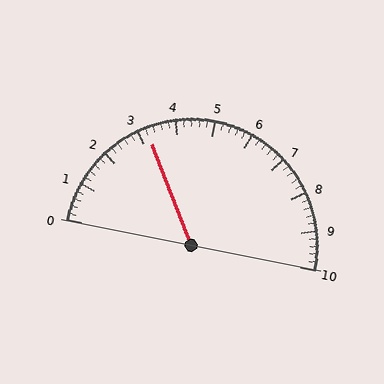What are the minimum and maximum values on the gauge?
The gauge ranges from 0 to 10.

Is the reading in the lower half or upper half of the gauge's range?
The reading is in the lower half of the range (0 to 10).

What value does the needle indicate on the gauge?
The needle indicates approximately 3.2.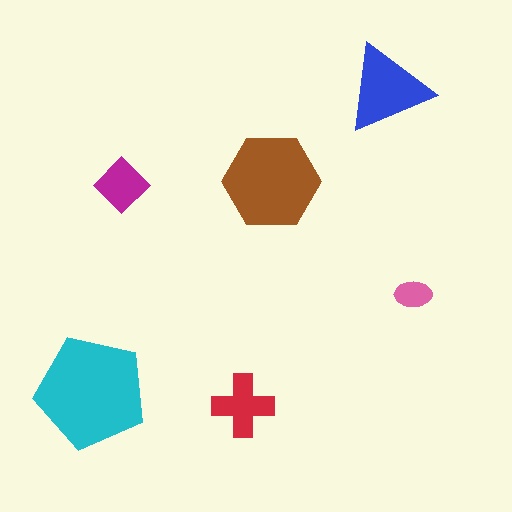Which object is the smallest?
The pink ellipse.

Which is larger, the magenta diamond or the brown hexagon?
The brown hexagon.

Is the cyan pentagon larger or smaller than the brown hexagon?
Larger.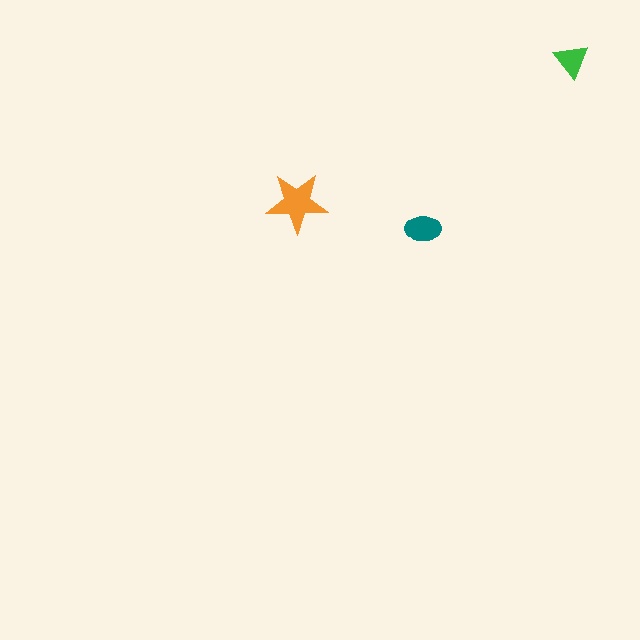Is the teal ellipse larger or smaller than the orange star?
Smaller.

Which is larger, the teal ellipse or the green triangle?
The teal ellipse.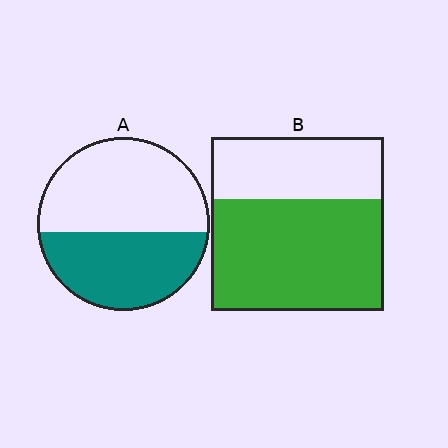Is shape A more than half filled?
No.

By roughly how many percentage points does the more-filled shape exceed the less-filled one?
By roughly 20 percentage points (B over A).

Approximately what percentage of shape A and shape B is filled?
A is approximately 45% and B is approximately 65%.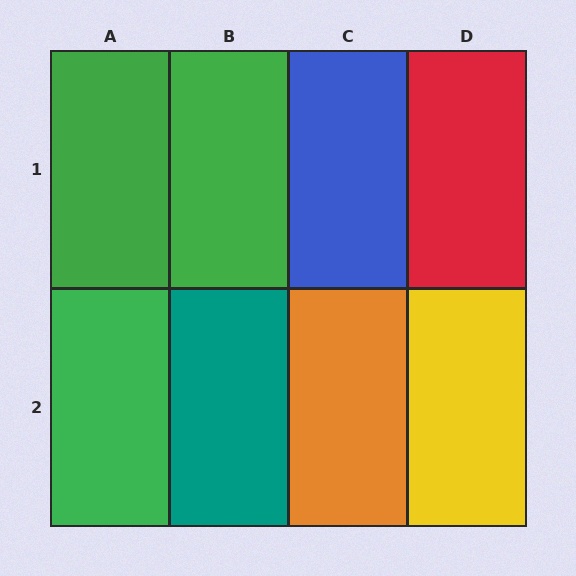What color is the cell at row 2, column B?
Teal.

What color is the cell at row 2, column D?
Yellow.